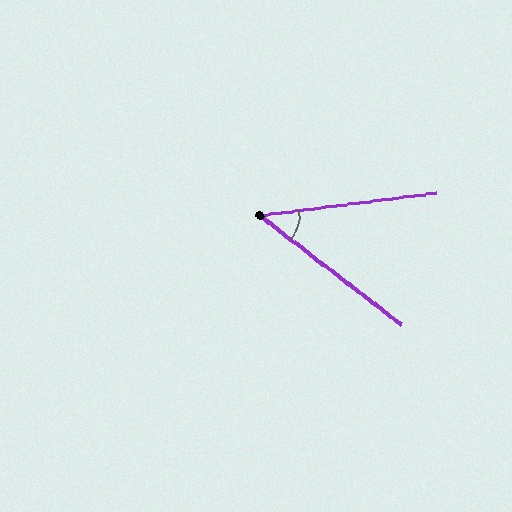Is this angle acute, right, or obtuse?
It is acute.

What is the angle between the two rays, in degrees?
Approximately 45 degrees.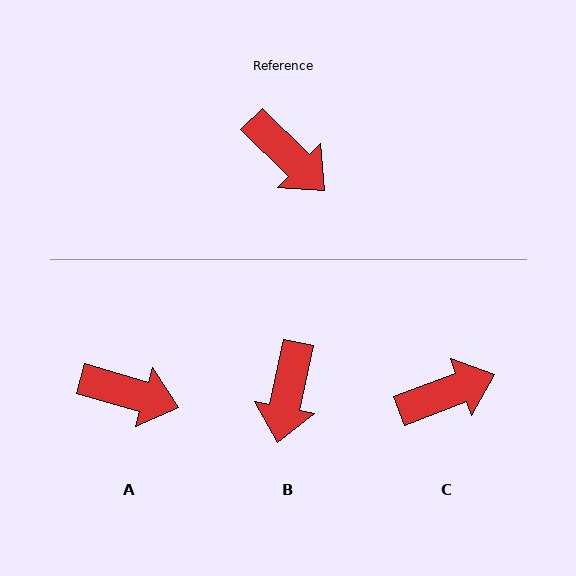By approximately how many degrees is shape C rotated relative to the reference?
Approximately 65 degrees counter-clockwise.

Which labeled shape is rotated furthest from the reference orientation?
C, about 65 degrees away.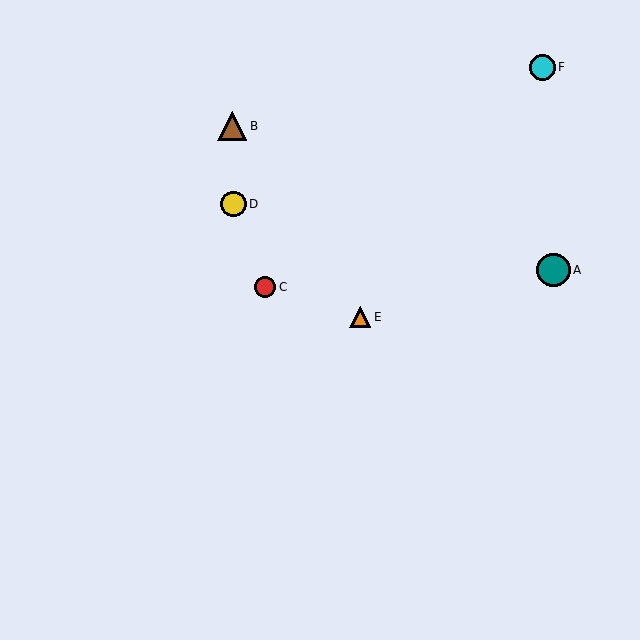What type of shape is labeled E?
Shape E is an orange triangle.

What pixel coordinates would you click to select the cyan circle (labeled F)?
Click at (542, 67) to select the cyan circle F.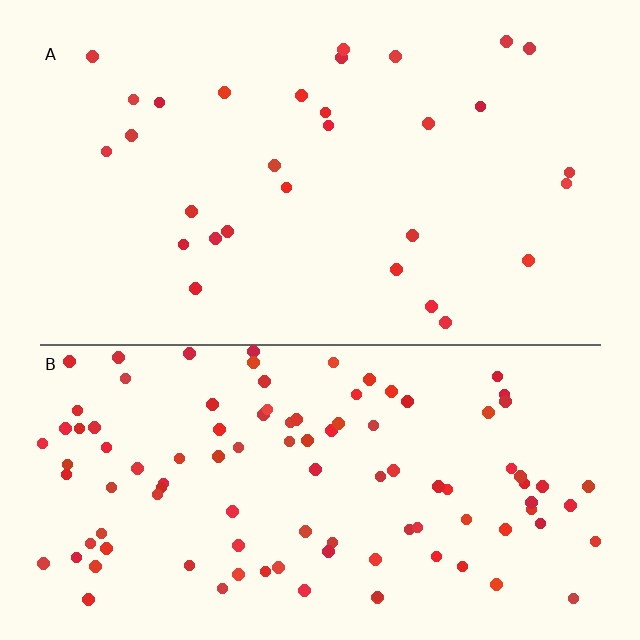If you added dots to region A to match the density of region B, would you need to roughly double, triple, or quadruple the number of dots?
Approximately triple.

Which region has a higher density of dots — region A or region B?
B (the bottom).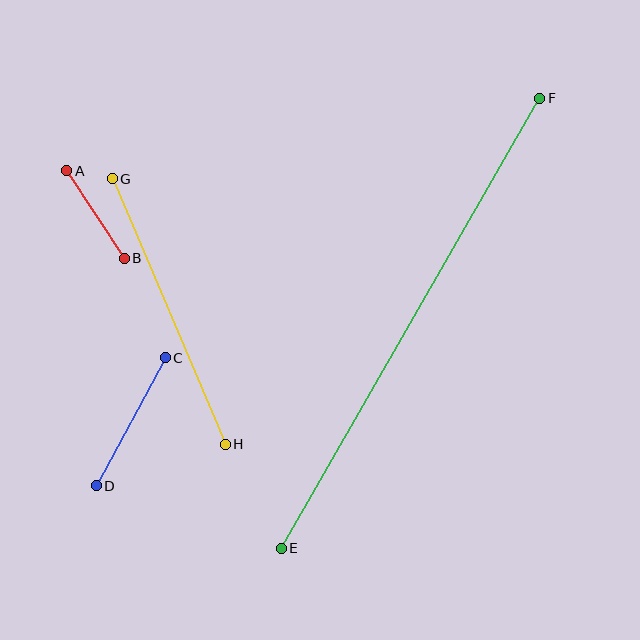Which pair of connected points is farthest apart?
Points E and F are farthest apart.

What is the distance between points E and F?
The distance is approximately 519 pixels.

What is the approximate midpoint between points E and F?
The midpoint is at approximately (410, 323) pixels.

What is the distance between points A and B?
The distance is approximately 105 pixels.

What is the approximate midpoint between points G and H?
The midpoint is at approximately (169, 311) pixels.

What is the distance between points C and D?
The distance is approximately 146 pixels.